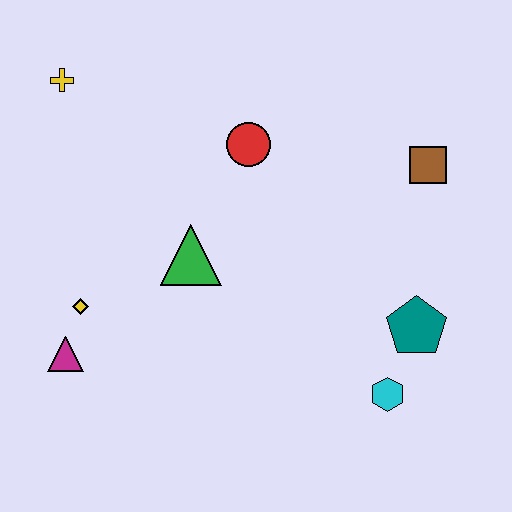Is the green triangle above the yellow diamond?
Yes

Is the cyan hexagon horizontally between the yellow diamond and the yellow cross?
No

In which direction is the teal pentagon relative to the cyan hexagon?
The teal pentagon is above the cyan hexagon.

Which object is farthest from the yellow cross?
The cyan hexagon is farthest from the yellow cross.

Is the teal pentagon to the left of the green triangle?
No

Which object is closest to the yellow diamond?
The magenta triangle is closest to the yellow diamond.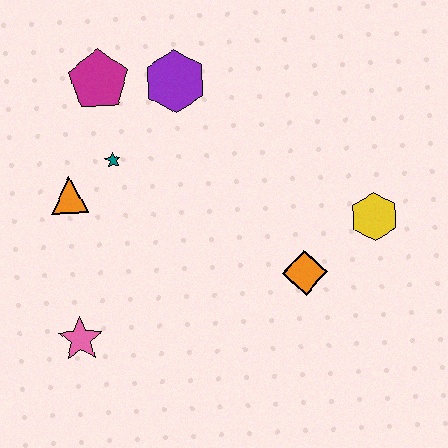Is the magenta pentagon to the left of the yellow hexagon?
Yes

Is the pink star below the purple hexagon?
Yes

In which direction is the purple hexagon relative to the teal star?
The purple hexagon is above the teal star.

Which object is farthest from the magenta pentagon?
The yellow hexagon is farthest from the magenta pentagon.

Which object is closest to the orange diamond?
The yellow hexagon is closest to the orange diamond.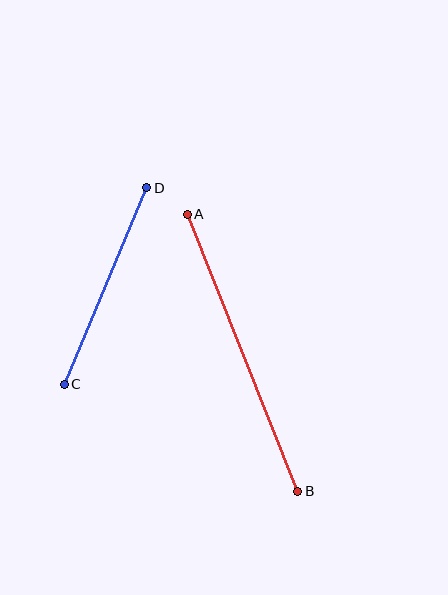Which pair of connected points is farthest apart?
Points A and B are farthest apart.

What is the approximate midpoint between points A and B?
The midpoint is at approximately (243, 353) pixels.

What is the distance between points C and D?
The distance is approximately 213 pixels.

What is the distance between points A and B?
The distance is approximately 298 pixels.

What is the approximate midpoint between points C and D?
The midpoint is at approximately (106, 286) pixels.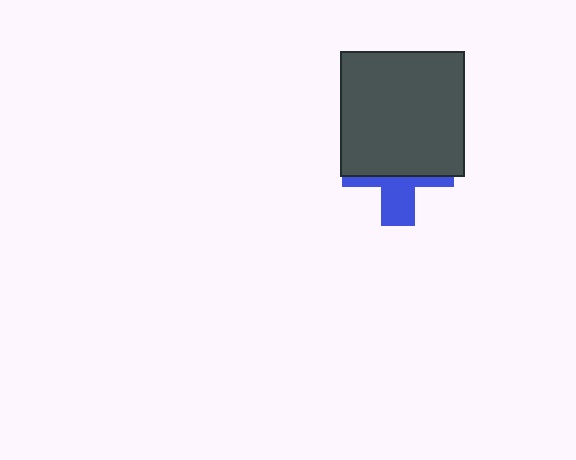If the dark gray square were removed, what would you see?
You would see the complete blue cross.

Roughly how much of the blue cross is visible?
A small part of it is visible (roughly 37%).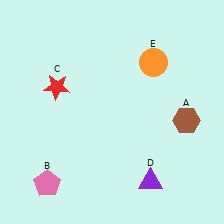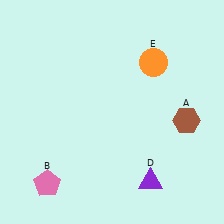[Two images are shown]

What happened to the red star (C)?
The red star (C) was removed in Image 2. It was in the top-left area of Image 1.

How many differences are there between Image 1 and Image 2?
There is 1 difference between the two images.